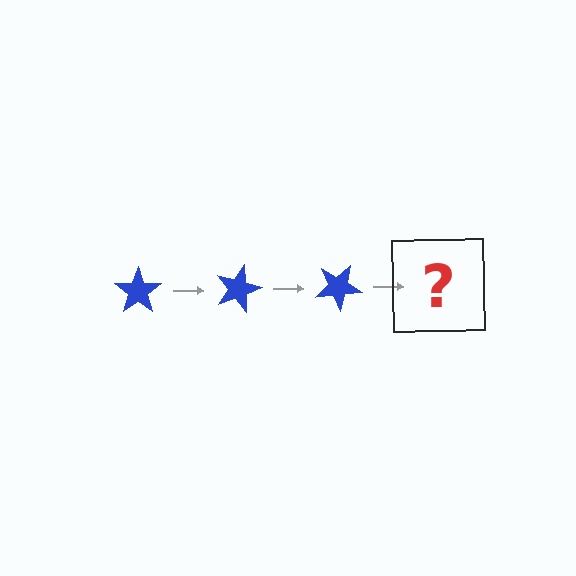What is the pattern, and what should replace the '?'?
The pattern is that the star rotates 15 degrees each step. The '?' should be a blue star rotated 45 degrees.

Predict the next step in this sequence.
The next step is a blue star rotated 45 degrees.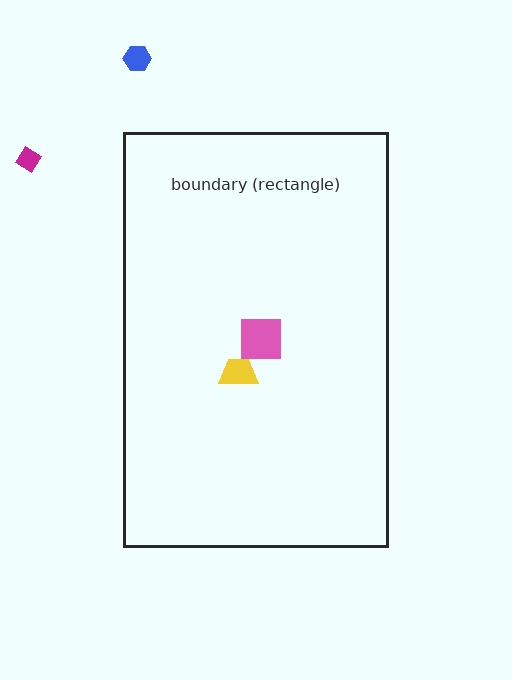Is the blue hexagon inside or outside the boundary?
Outside.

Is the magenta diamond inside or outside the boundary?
Outside.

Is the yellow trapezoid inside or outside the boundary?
Inside.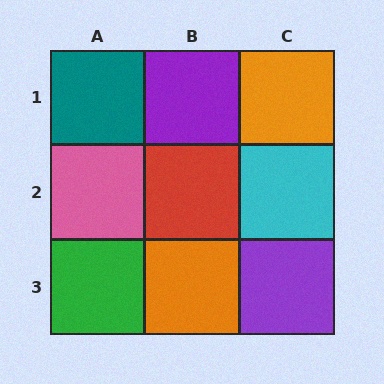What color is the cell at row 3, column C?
Purple.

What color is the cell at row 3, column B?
Orange.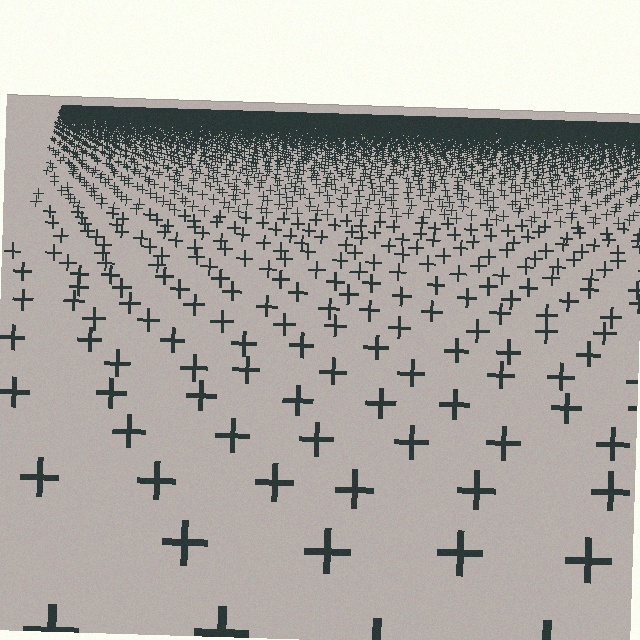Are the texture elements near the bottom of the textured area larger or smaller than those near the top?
Larger. Near the bottom, elements are closer to the viewer and appear at a bigger on-screen size.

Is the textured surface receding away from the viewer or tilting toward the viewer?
The surface is receding away from the viewer. Texture elements get smaller and denser toward the top.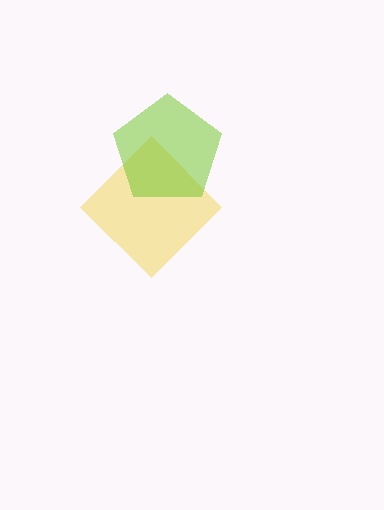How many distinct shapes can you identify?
There are 2 distinct shapes: a yellow diamond, a lime pentagon.